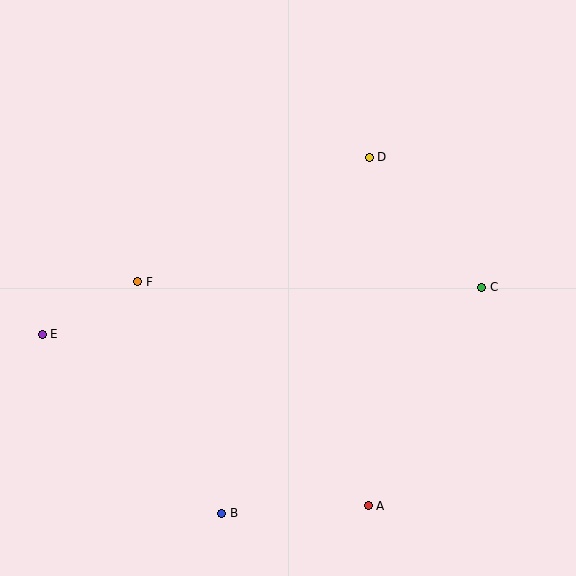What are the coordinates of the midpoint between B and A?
The midpoint between B and A is at (295, 509).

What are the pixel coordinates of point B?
Point B is at (222, 513).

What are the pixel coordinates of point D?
Point D is at (369, 157).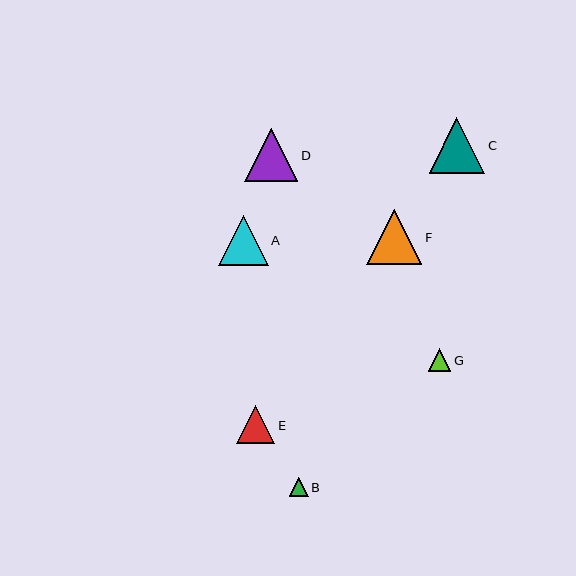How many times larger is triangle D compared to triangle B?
Triangle D is approximately 2.8 times the size of triangle B.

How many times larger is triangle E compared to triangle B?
Triangle E is approximately 2.0 times the size of triangle B.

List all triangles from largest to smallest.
From largest to smallest: C, F, D, A, E, G, B.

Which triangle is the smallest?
Triangle B is the smallest with a size of approximately 19 pixels.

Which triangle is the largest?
Triangle C is the largest with a size of approximately 55 pixels.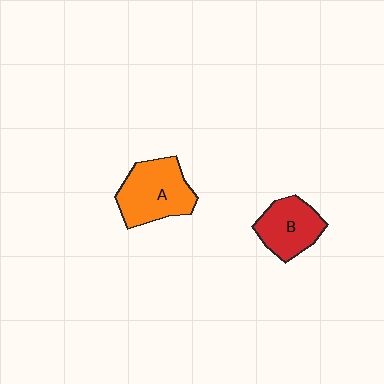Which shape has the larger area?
Shape A (orange).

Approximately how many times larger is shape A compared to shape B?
Approximately 1.3 times.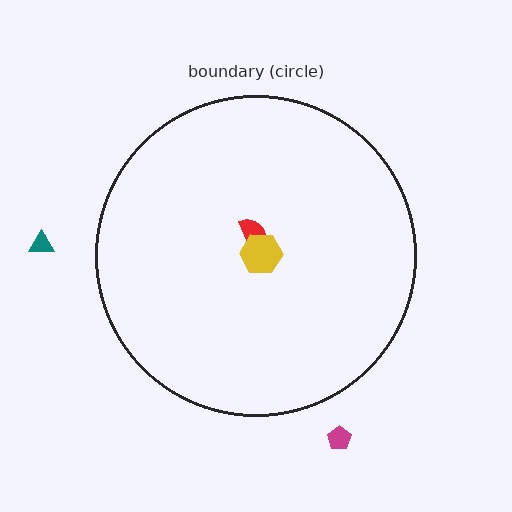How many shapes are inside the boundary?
2 inside, 2 outside.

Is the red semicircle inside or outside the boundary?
Inside.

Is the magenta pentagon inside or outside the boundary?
Outside.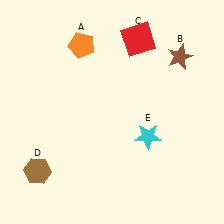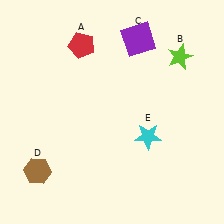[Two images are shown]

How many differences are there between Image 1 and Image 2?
There are 3 differences between the two images.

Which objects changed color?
A changed from orange to red. B changed from brown to lime. C changed from red to purple.